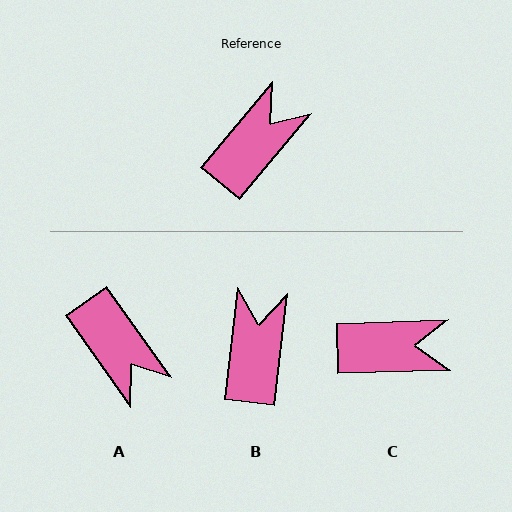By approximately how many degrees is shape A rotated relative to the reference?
Approximately 105 degrees clockwise.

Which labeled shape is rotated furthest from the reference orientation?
A, about 105 degrees away.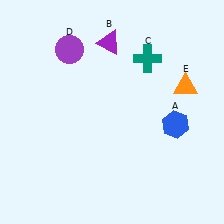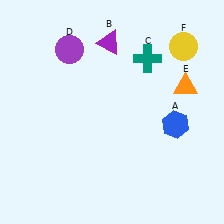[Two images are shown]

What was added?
A yellow circle (F) was added in Image 2.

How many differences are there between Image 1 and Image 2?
There is 1 difference between the two images.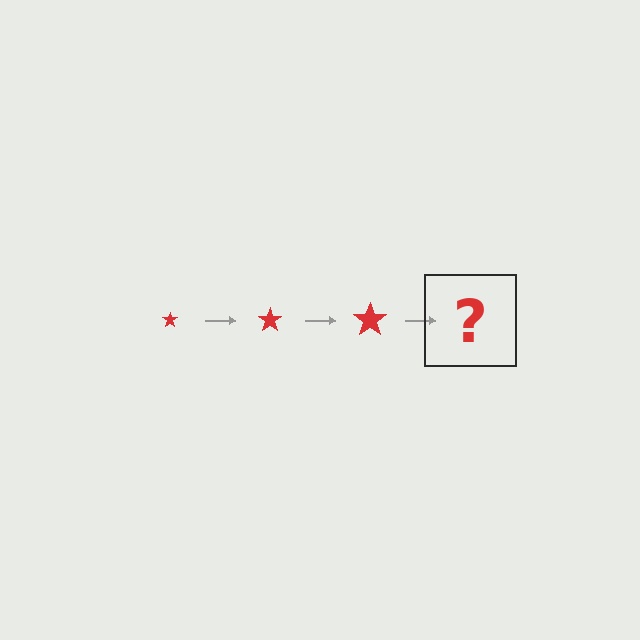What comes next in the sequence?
The next element should be a red star, larger than the previous one.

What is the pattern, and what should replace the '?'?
The pattern is that the star gets progressively larger each step. The '?' should be a red star, larger than the previous one.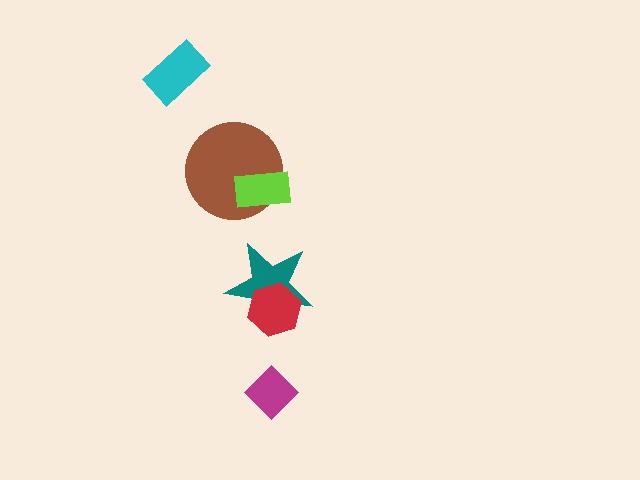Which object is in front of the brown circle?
The lime rectangle is in front of the brown circle.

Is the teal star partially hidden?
Yes, it is partially covered by another shape.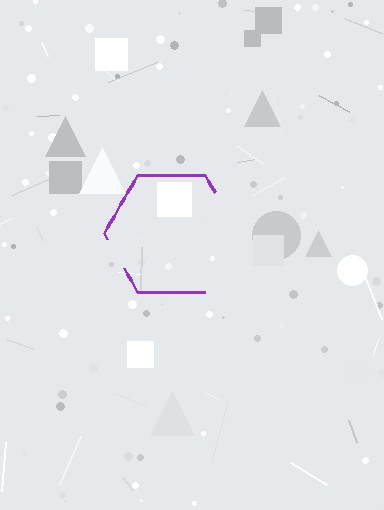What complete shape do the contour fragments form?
The contour fragments form a hexagon.